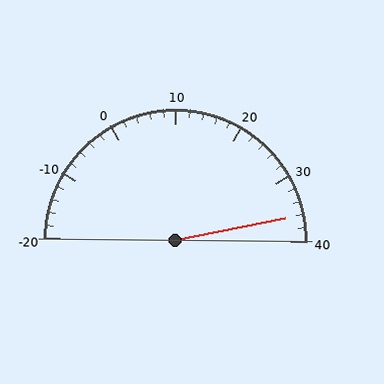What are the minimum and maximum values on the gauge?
The gauge ranges from -20 to 40.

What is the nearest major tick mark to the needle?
The nearest major tick mark is 40.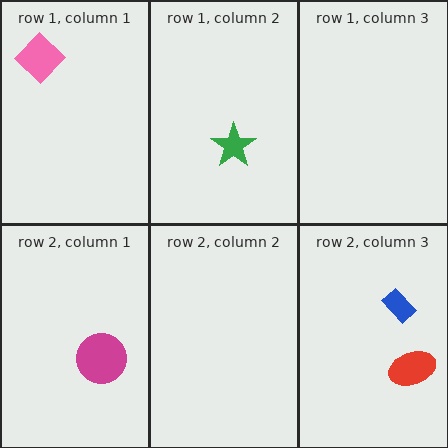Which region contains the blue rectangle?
The row 2, column 3 region.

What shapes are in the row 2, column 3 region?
The blue rectangle, the red ellipse.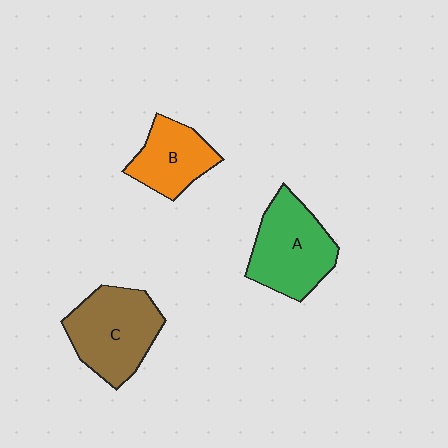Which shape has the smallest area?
Shape B (orange).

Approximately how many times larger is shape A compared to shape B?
Approximately 1.4 times.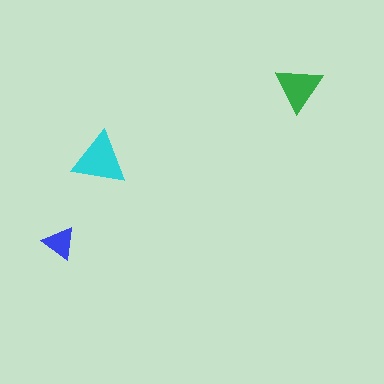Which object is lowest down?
The blue triangle is bottommost.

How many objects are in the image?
There are 3 objects in the image.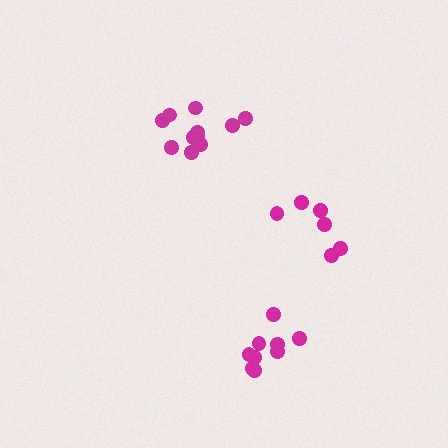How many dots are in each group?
Group 1: 9 dots, Group 2: 11 dots, Group 3: 6 dots (26 total).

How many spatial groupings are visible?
There are 3 spatial groupings.